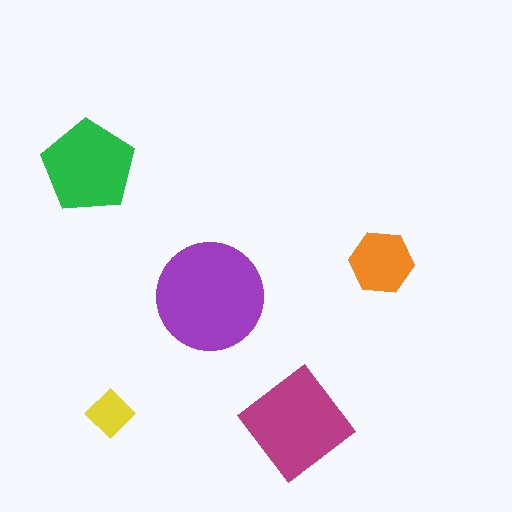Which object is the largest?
The purple circle.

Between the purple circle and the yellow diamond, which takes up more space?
The purple circle.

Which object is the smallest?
The yellow diamond.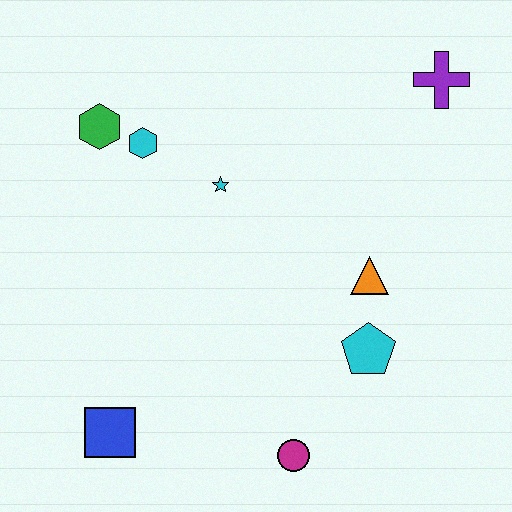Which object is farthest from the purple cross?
The blue square is farthest from the purple cross.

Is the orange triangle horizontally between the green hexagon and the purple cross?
Yes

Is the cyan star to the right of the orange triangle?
No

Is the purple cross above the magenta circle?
Yes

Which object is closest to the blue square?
The magenta circle is closest to the blue square.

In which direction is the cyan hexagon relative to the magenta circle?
The cyan hexagon is above the magenta circle.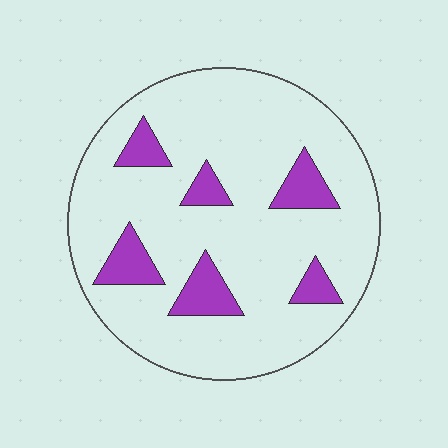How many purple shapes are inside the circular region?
6.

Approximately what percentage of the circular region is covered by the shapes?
Approximately 15%.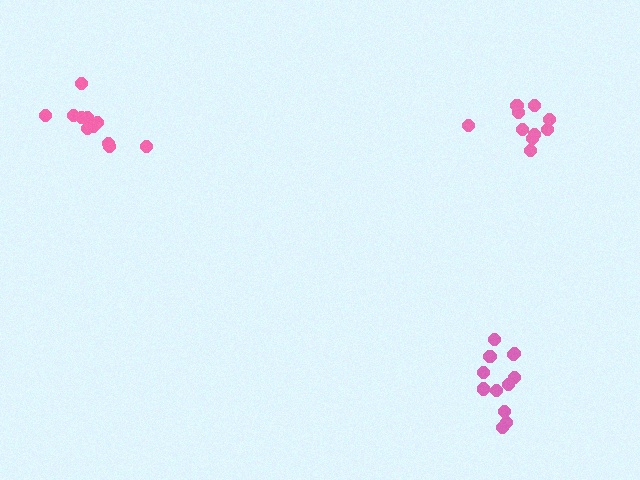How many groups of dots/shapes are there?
There are 3 groups.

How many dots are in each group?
Group 1: 10 dots, Group 2: 11 dots, Group 3: 12 dots (33 total).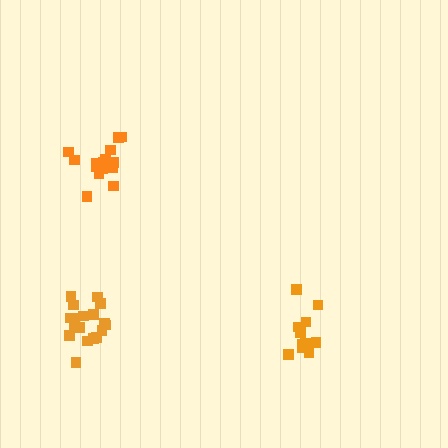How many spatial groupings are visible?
There are 3 spatial groupings.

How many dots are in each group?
Group 1: 18 dots, Group 2: 12 dots, Group 3: 16 dots (46 total).